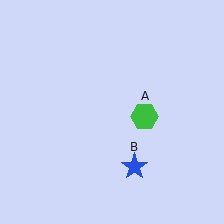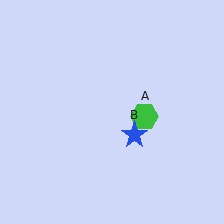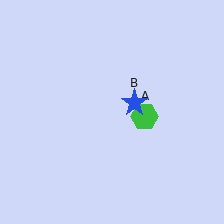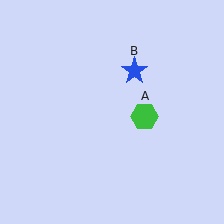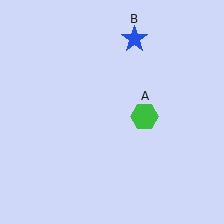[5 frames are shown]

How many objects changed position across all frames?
1 object changed position: blue star (object B).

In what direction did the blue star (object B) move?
The blue star (object B) moved up.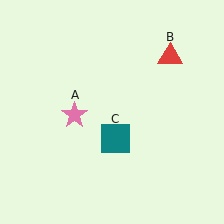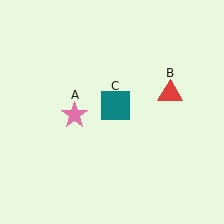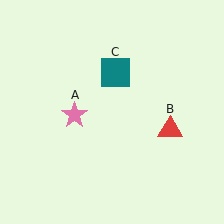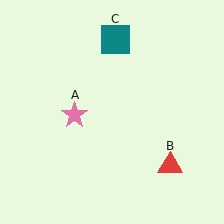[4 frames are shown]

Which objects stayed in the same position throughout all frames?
Pink star (object A) remained stationary.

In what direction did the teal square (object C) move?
The teal square (object C) moved up.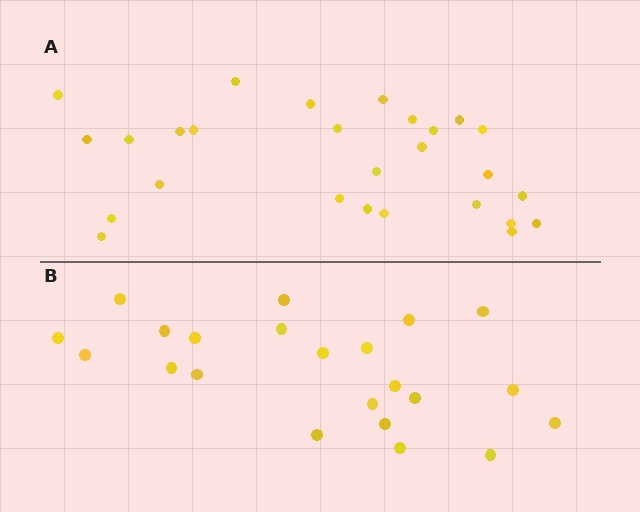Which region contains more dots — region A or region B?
Region A (the top region) has more dots.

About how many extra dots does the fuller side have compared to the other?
Region A has about 5 more dots than region B.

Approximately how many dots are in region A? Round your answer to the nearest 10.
About 30 dots. (The exact count is 27, which rounds to 30.)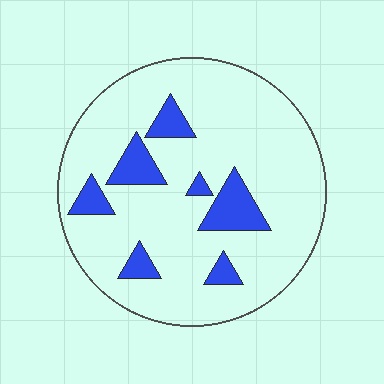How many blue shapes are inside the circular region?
7.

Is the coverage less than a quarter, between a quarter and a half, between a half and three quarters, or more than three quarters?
Less than a quarter.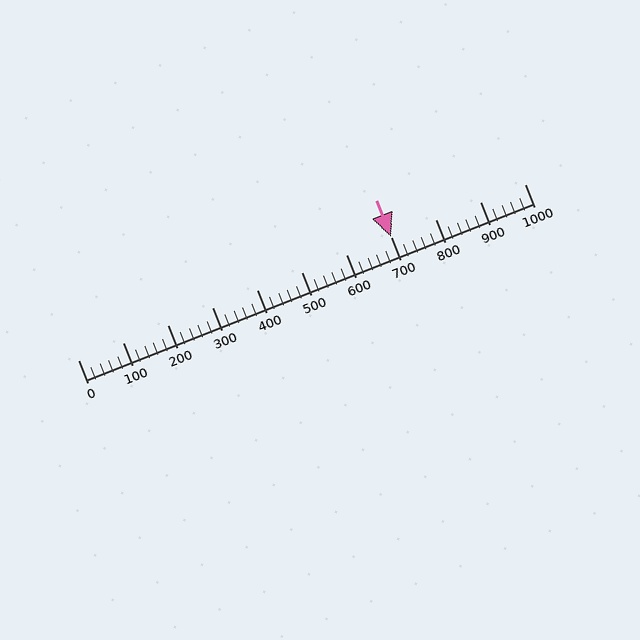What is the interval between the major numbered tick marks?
The major tick marks are spaced 100 units apart.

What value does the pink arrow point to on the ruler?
The pink arrow points to approximately 700.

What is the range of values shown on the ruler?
The ruler shows values from 0 to 1000.